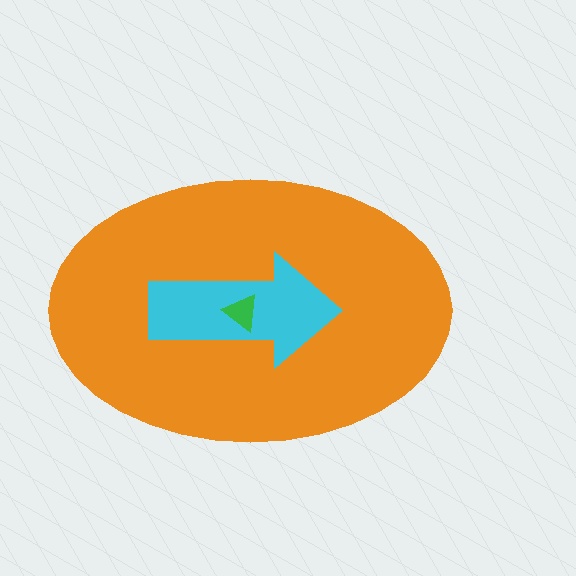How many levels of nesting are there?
3.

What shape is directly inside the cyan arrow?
The green triangle.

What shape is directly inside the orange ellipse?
The cyan arrow.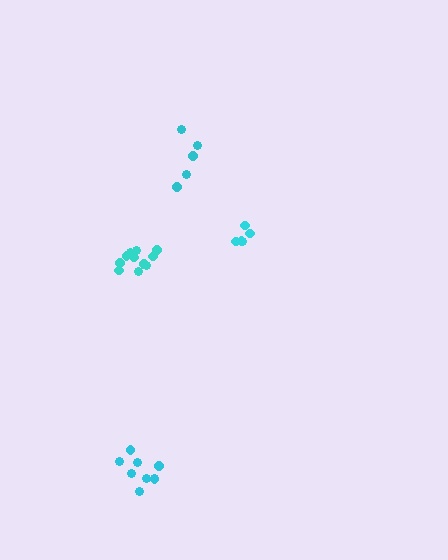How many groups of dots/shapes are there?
There are 4 groups.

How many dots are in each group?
Group 1: 5 dots, Group 2: 5 dots, Group 3: 9 dots, Group 4: 11 dots (30 total).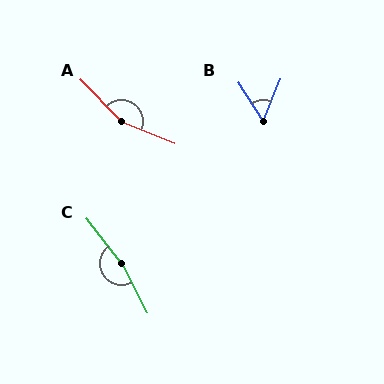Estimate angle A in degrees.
Approximately 156 degrees.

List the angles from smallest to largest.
B (55°), A (156°), C (170°).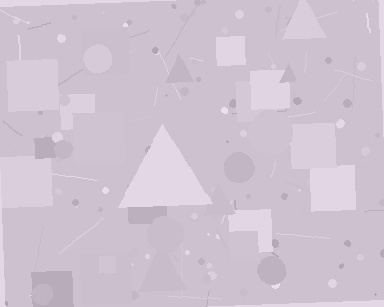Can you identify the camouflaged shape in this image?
The camouflaged shape is a triangle.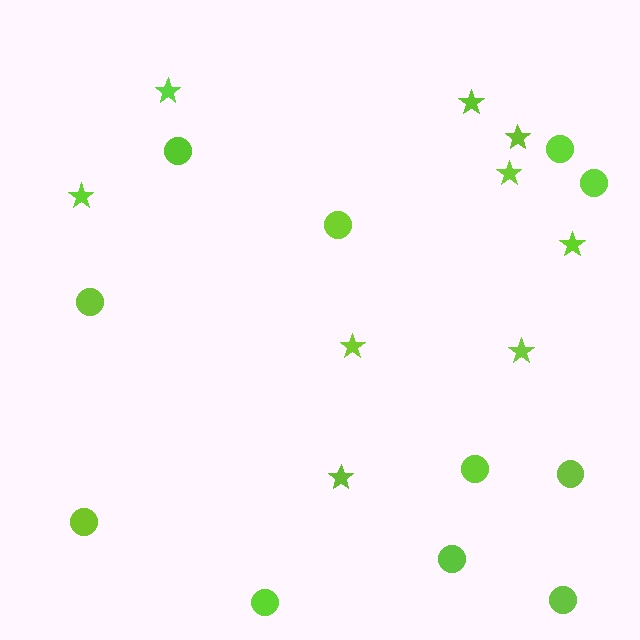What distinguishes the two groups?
There are 2 groups: one group of circles (11) and one group of stars (9).